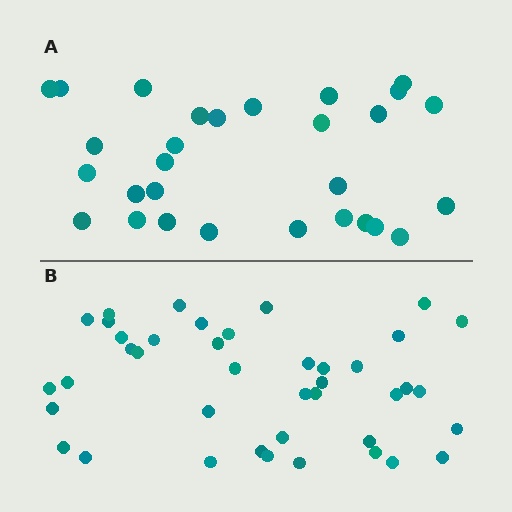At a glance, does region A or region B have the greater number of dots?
Region B (the bottom region) has more dots.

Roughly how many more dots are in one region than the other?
Region B has roughly 12 or so more dots than region A.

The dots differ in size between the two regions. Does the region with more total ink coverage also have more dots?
No. Region A has more total ink coverage because its dots are larger, but region B actually contains more individual dots. Total area can be misleading — the number of items is what matters here.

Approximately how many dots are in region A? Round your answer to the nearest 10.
About 30 dots. (The exact count is 29, which rounds to 30.)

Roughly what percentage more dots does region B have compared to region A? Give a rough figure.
About 40% more.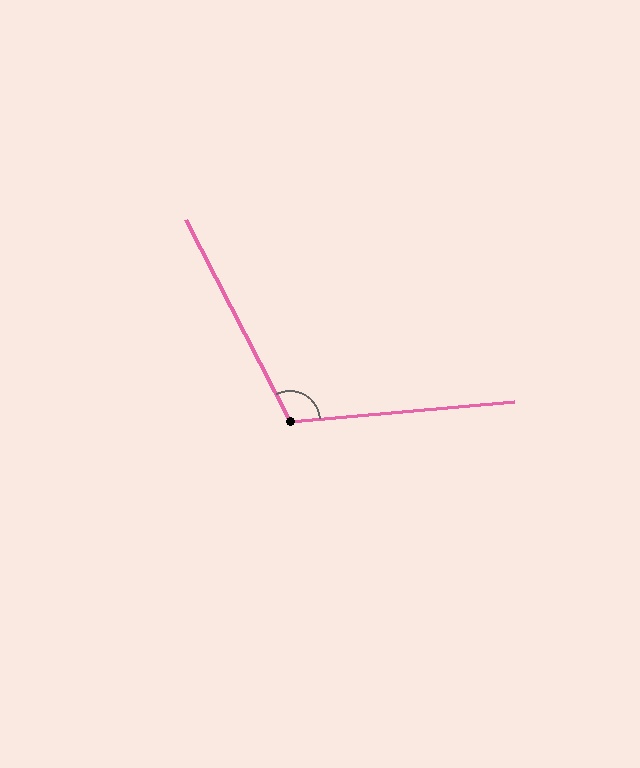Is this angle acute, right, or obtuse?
It is obtuse.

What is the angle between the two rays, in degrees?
Approximately 112 degrees.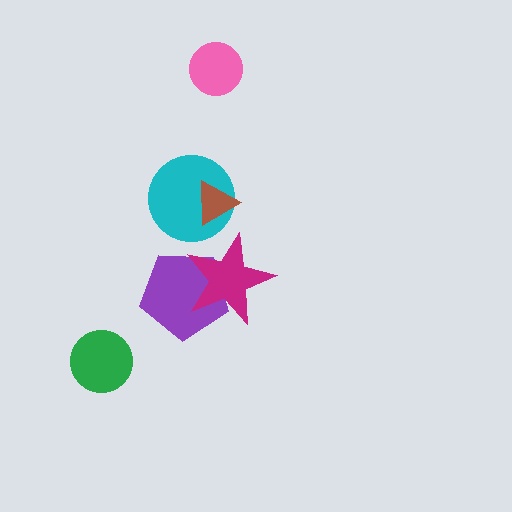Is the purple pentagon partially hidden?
Yes, it is partially covered by another shape.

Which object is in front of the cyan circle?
The brown triangle is in front of the cyan circle.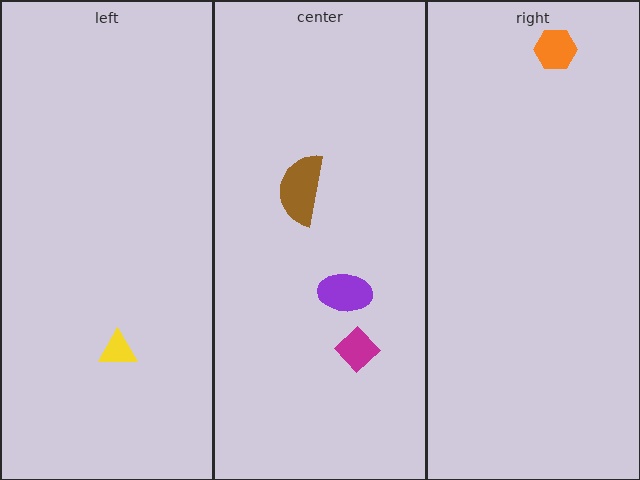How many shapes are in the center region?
3.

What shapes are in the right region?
The orange hexagon.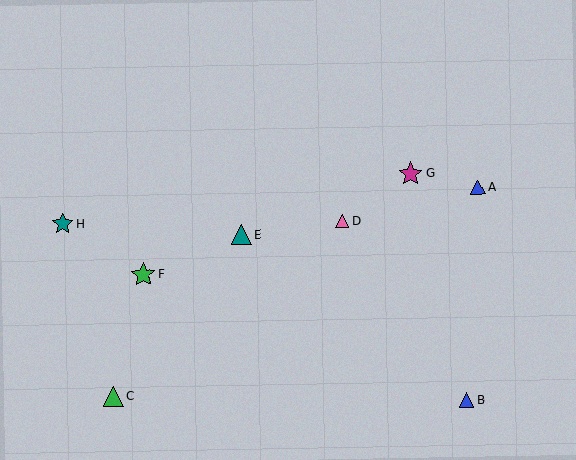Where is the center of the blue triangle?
The center of the blue triangle is at (478, 187).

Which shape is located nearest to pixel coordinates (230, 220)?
The teal triangle (labeled E) at (242, 235) is nearest to that location.